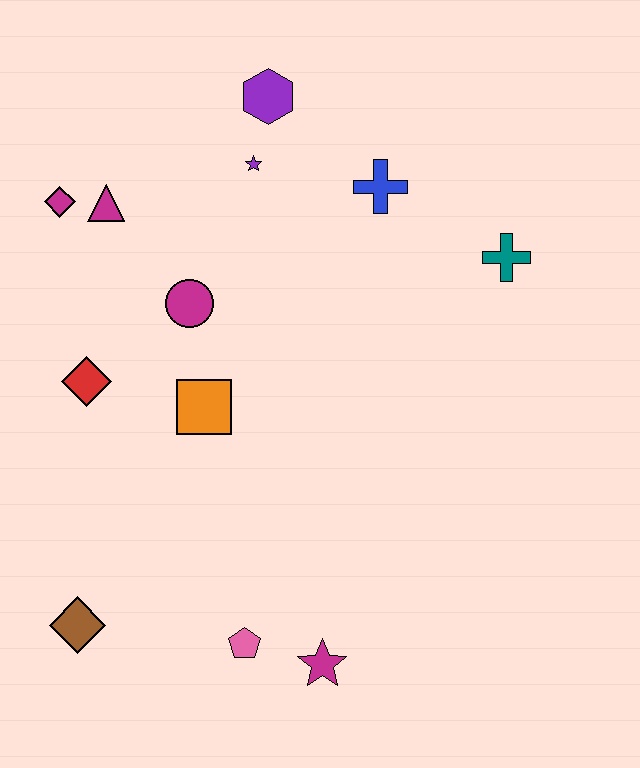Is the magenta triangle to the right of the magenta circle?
No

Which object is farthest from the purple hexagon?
The magenta star is farthest from the purple hexagon.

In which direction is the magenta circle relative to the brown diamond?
The magenta circle is above the brown diamond.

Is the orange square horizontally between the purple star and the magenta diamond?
Yes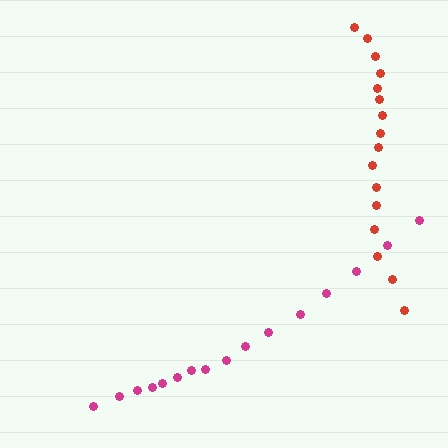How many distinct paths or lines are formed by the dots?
There are 2 distinct paths.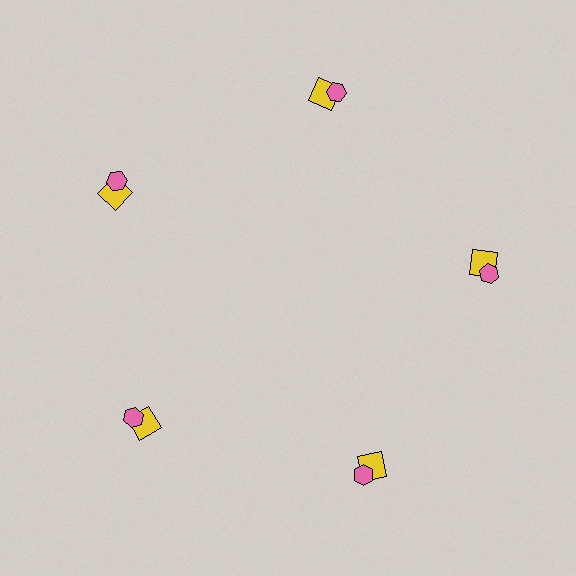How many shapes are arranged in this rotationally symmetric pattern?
There are 10 shapes, arranged in 5 groups of 2.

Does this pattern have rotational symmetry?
Yes, this pattern has 5-fold rotational symmetry. It looks the same after rotating 72 degrees around the center.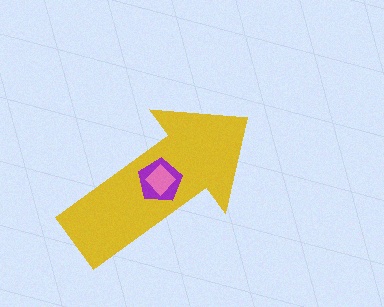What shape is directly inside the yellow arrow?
The purple pentagon.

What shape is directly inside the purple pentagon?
The pink diamond.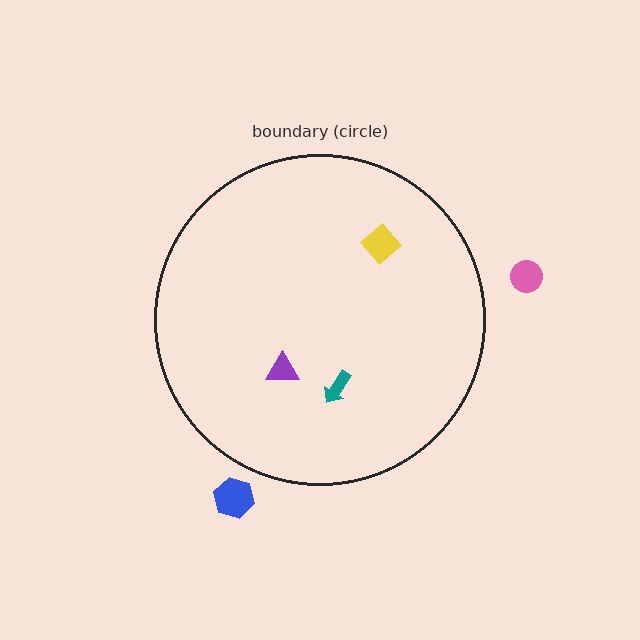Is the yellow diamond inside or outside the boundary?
Inside.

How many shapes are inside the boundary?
3 inside, 2 outside.